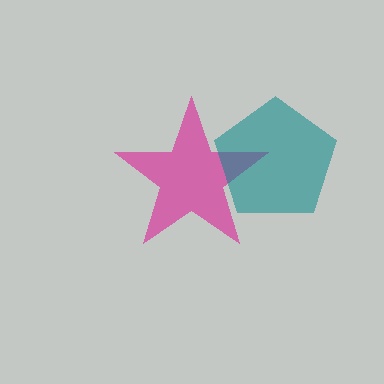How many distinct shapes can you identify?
There are 2 distinct shapes: a magenta star, a teal pentagon.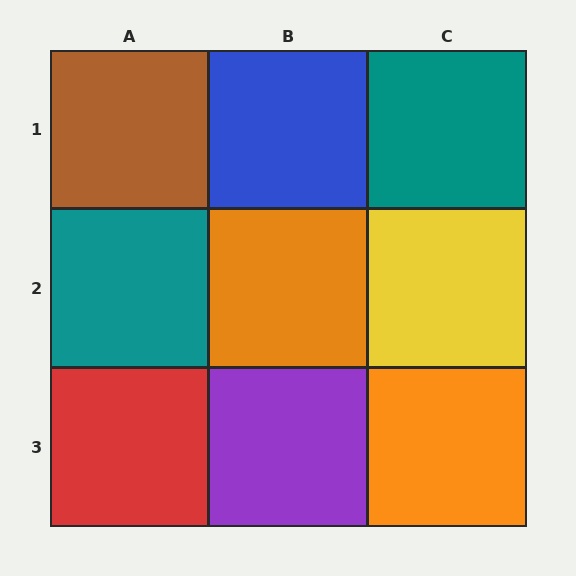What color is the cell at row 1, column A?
Brown.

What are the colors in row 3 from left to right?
Red, purple, orange.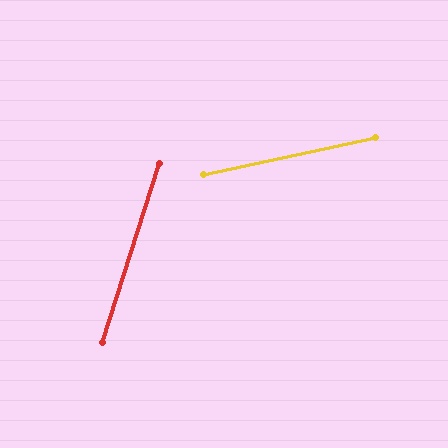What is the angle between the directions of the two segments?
Approximately 60 degrees.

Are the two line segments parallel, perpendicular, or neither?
Neither parallel nor perpendicular — they differ by about 60°.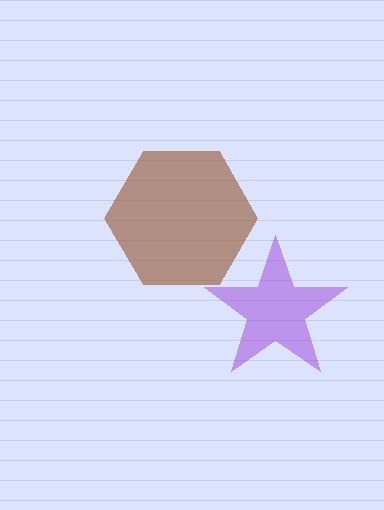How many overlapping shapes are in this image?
There are 2 overlapping shapes in the image.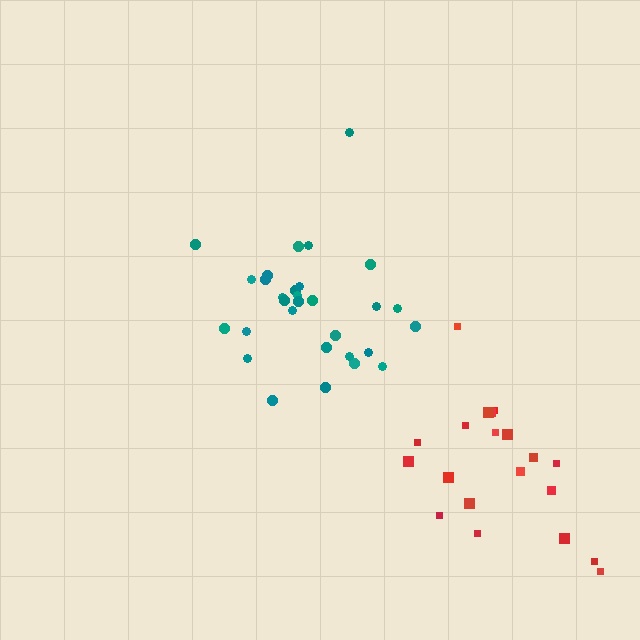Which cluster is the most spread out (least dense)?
Red.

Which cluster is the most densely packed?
Teal.